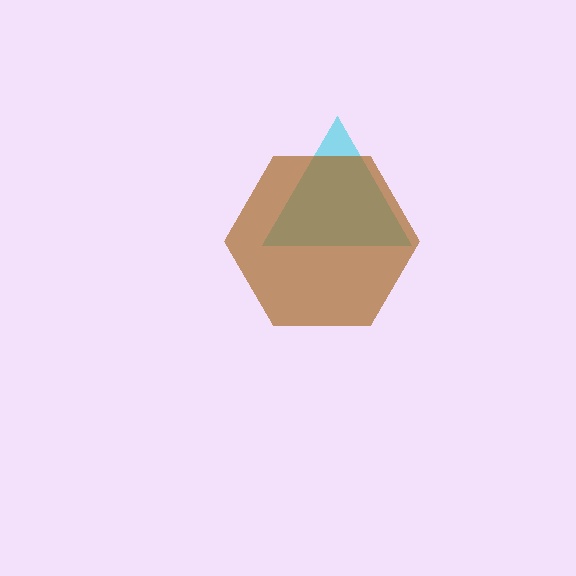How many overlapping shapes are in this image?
There are 2 overlapping shapes in the image.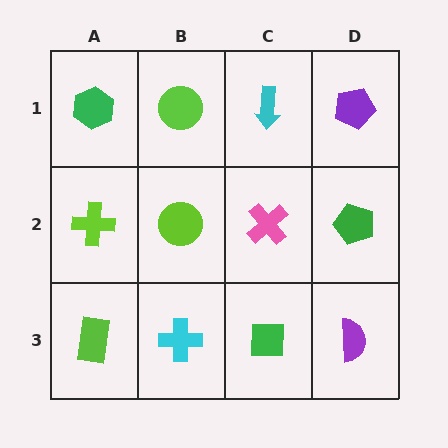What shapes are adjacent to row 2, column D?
A purple pentagon (row 1, column D), a purple semicircle (row 3, column D), a pink cross (row 2, column C).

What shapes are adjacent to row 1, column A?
A lime cross (row 2, column A), a lime circle (row 1, column B).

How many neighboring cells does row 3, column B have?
3.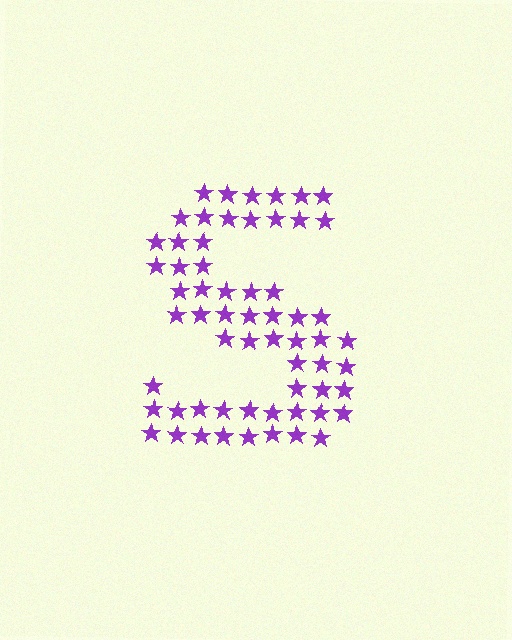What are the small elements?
The small elements are stars.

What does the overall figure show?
The overall figure shows the letter S.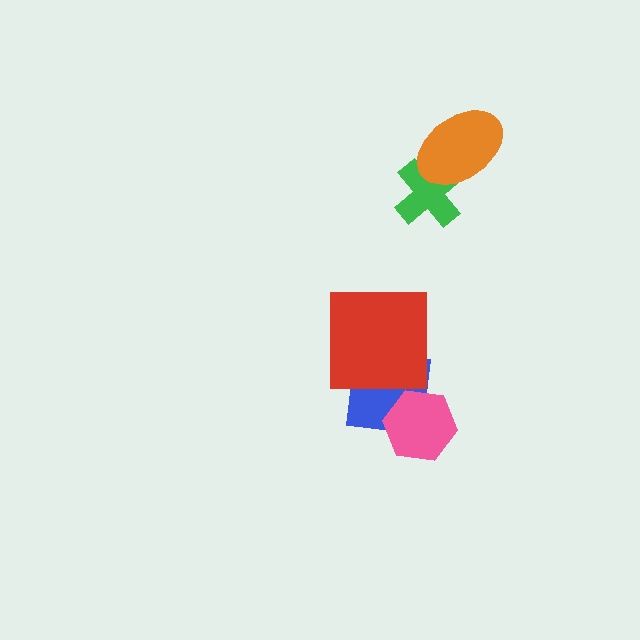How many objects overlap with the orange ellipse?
1 object overlaps with the orange ellipse.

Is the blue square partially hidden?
Yes, it is partially covered by another shape.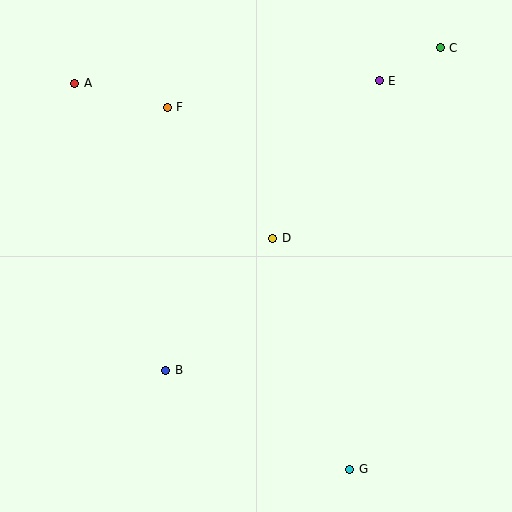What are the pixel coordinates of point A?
Point A is at (75, 83).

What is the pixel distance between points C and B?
The distance between C and B is 424 pixels.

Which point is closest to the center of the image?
Point D at (273, 238) is closest to the center.